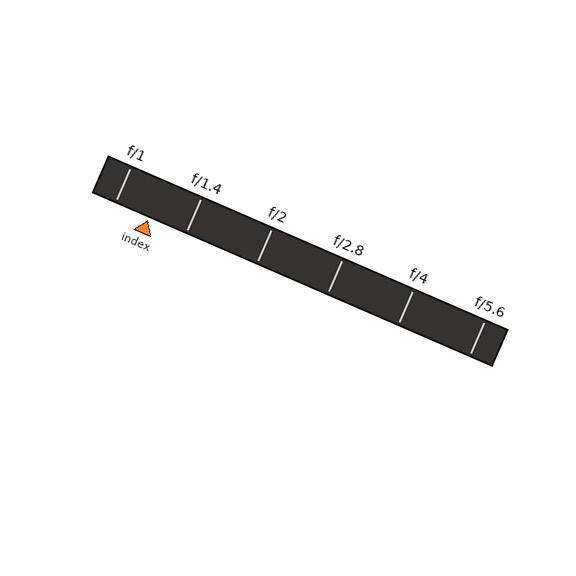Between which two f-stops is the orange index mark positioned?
The index mark is between f/1 and f/1.4.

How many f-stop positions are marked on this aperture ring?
There are 6 f-stop positions marked.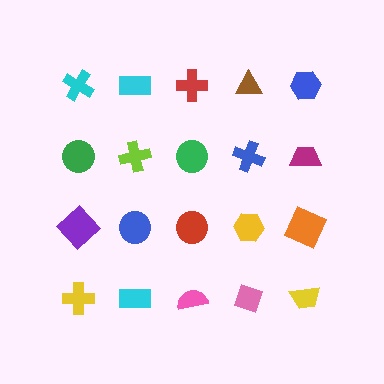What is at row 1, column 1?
A cyan cross.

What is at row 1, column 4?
A brown triangle.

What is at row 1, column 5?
A blue hexagon.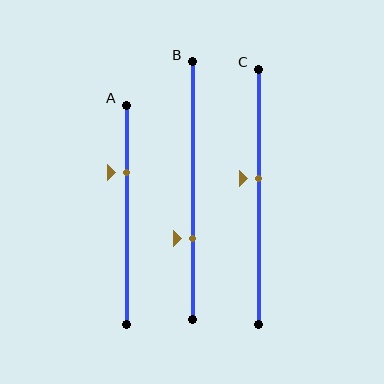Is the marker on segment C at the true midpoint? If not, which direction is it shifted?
No, the marker on segment C is shifted upward by about 7% of the segment length.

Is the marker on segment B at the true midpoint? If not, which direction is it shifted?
No, the marker on segment B is shifted downward by about 18% of the segment length.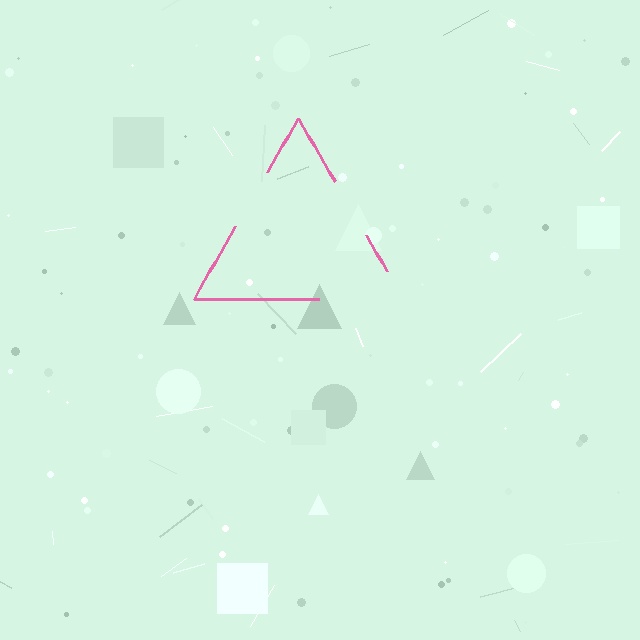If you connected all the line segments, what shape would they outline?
They would outline a triangle.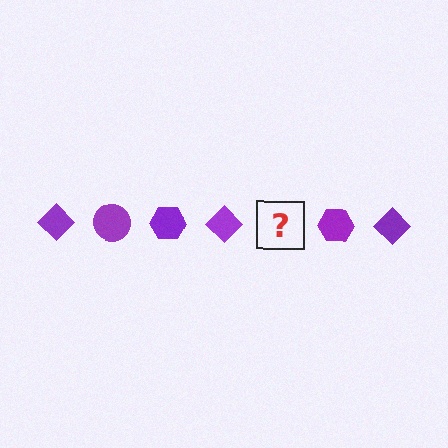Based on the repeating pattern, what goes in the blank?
The blank should be a purple circle.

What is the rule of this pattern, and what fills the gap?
The rule is that the pattern cycles through diamond, circle, hexagon shapes in purple. The gap should be filled with a purple circle.